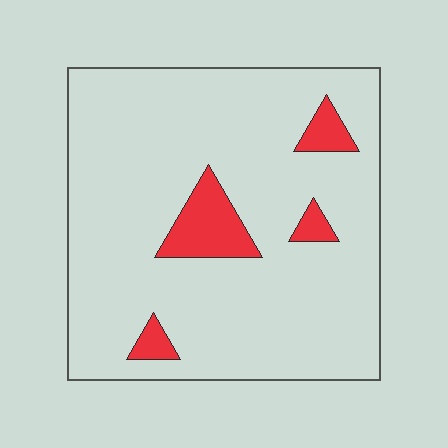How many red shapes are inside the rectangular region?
4.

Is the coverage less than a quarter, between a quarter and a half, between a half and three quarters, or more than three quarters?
Less than a quarter.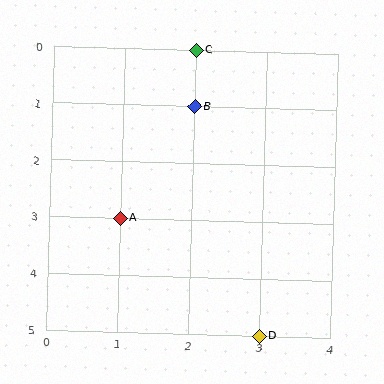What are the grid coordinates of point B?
Point B is at grid coordinates (2, 1).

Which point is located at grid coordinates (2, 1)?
Point B is at (2, 1).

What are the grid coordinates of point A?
Point A is at grid coordinates (1, 3).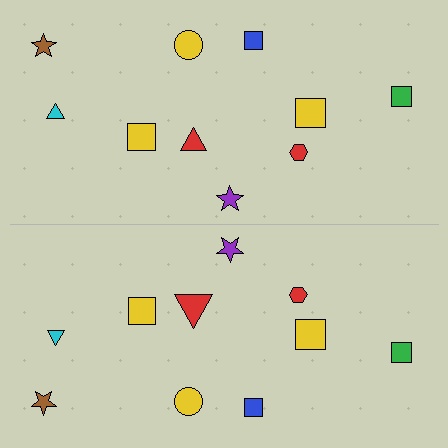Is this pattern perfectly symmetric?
No, the pattern is not perfectly symmetric. The red triangle on the bottom side has a different size than its mirror counterpart.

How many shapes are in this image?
There are 20 shapes in this image.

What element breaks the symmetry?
The red triangle on the bottom side has a different size than its mirror counterpart.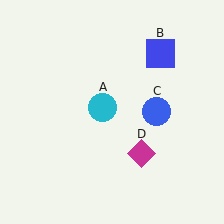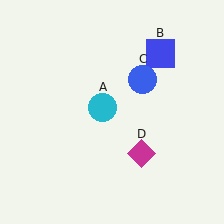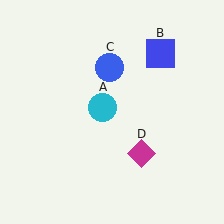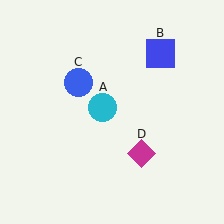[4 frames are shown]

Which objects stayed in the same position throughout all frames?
Cyan circle (object A) and blue square (object B) and magenta diamond (object D) remained stationary.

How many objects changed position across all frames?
1 object changed position: blue circle (object C).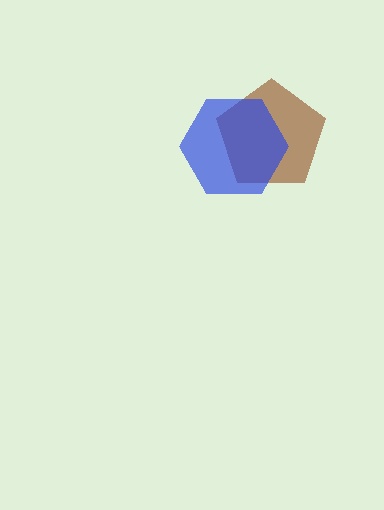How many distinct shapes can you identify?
There are 2 distinct shapes: a brown pentagon, a blue hexagon.